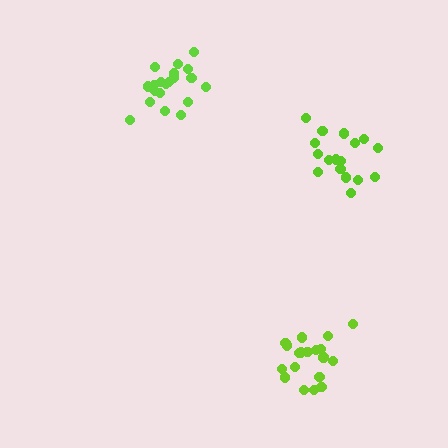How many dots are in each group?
Group 1: 19 dots, Group 2: 17 dots, Group 3: 20 dots (56 total).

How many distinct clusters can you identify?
There are 3 distinct clusters.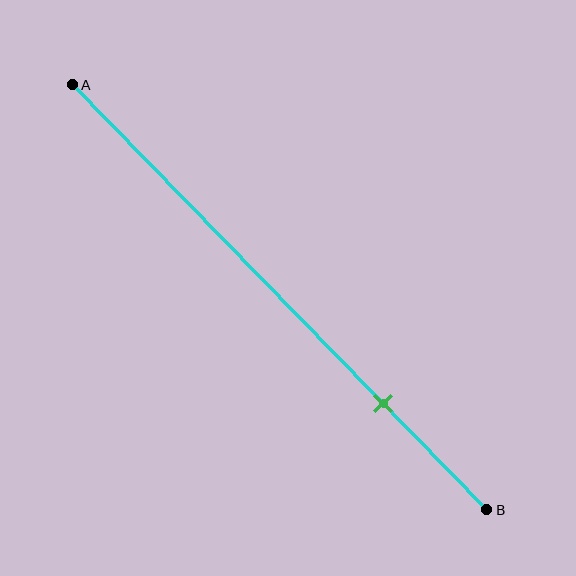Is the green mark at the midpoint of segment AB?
No, the mark is at about 75% from A, not at the 50% midpoint.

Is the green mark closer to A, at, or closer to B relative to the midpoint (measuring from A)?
The green mark is closer to point B than the midpoint of segment AB.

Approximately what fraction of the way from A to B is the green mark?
The green mark is approximately 75% of the way from A to B.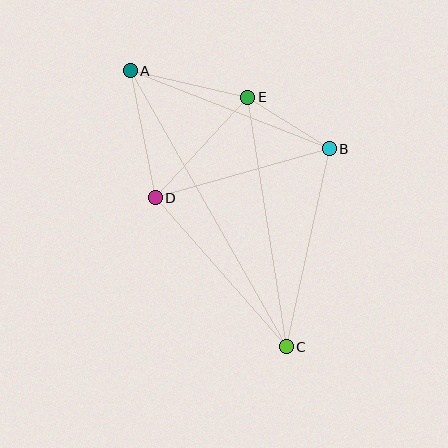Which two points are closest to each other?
Points B and E are closest to each other.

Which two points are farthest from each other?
Points A and C are farthest from each other.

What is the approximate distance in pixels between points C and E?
The distance between C and E is approximately 253 pixels.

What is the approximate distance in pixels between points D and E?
The distance between D and E is approximately 137 pixels.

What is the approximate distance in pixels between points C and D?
The distance between C and D is approximately 198 pixels.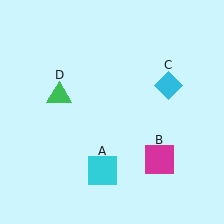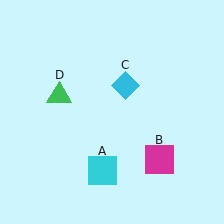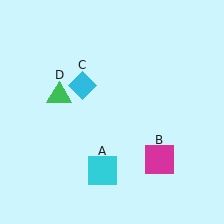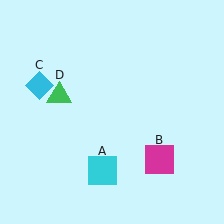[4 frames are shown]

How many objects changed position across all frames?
1 object changed position: cyan diamond (object C).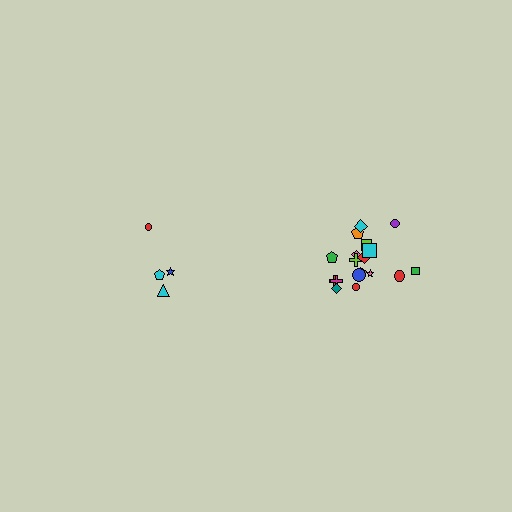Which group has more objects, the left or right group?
The right group.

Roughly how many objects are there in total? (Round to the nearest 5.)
Roughly 20 objects in total.